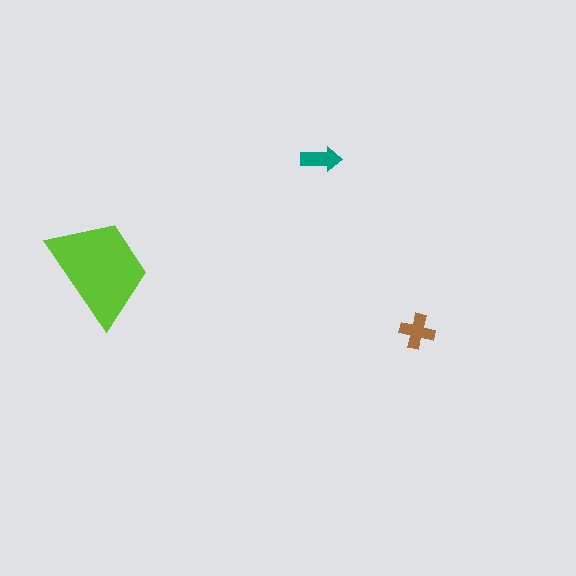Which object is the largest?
The lime trapezoid.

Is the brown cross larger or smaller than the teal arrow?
Larger.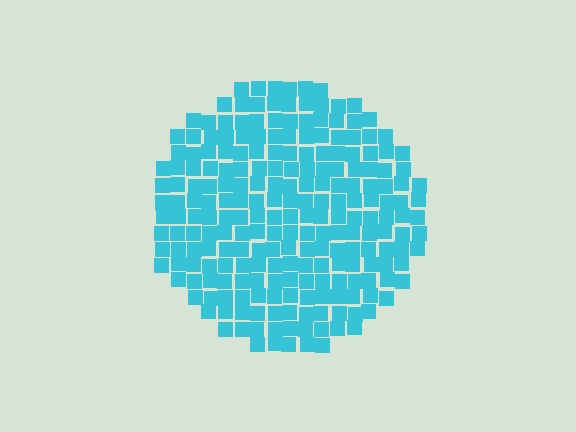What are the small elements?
The small elements are squares.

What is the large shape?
The large shape is a circle.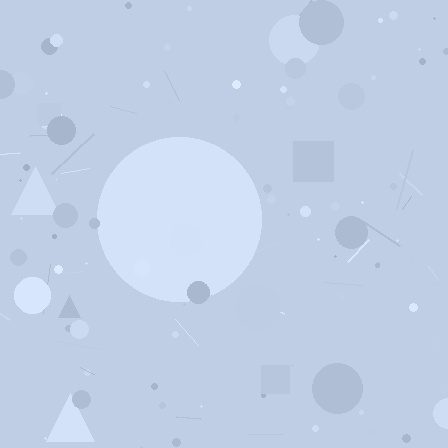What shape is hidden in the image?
A circle is hidden in the image.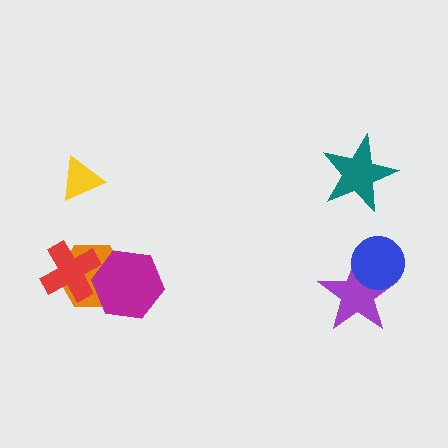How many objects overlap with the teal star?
0 objects overlap with the teal star.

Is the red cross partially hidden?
Yes, it is partially covered by another shape.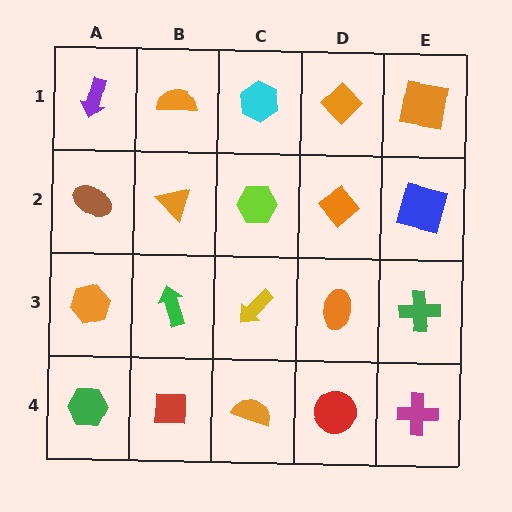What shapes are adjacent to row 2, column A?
A purple arrow (row 1, column A), an orange hexagon (row 3, column A), an orange triangle (row 2, column B).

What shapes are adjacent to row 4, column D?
An orange ellipse (row 3, column D), an orange semicircle (row 4, column C), a magenta cross (row 4, column E).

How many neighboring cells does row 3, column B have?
4.